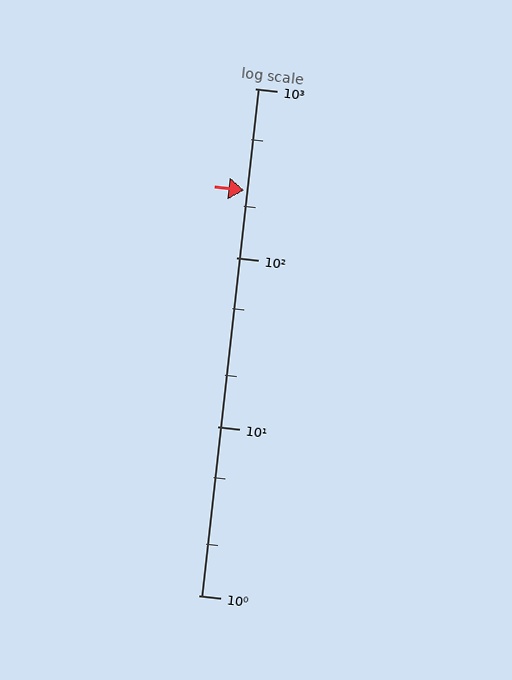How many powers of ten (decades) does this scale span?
The scale spans 3 decades, from 1 to 1000.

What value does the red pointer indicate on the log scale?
The pointer indicates approximately 250.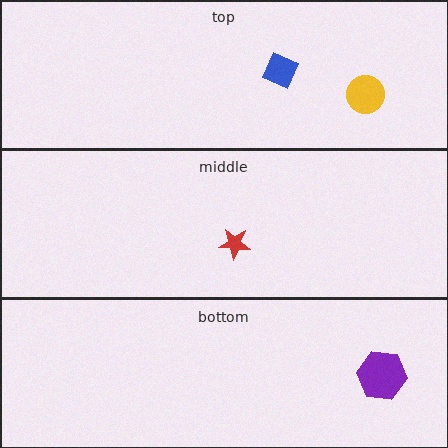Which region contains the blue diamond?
The top region.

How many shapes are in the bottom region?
1.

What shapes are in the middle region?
The red star.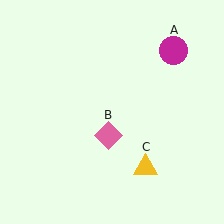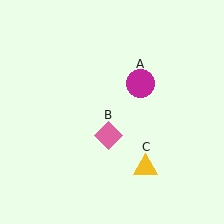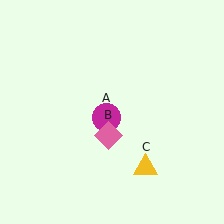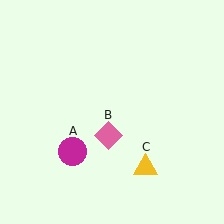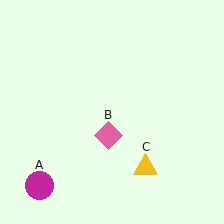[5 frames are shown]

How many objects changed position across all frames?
1 object changed position: magenta circle (object A).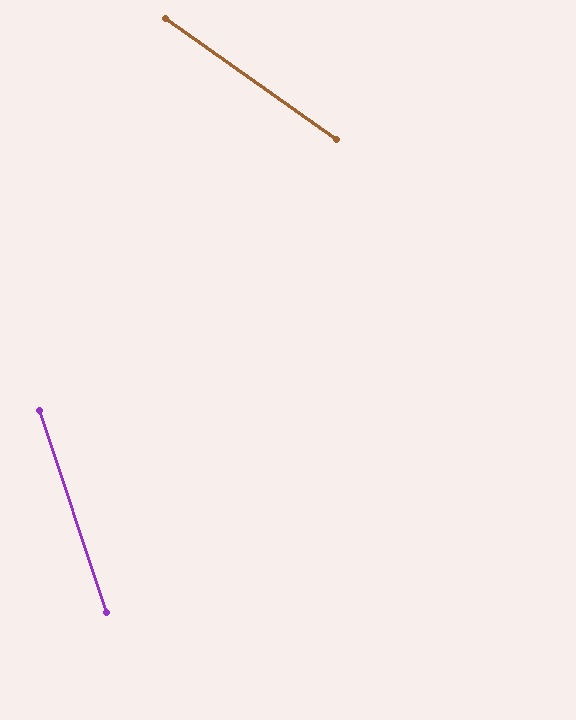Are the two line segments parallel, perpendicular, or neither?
Neither parallel nor perpendicular — they differ by about 36°.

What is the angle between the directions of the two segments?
Approximately 36 degrees.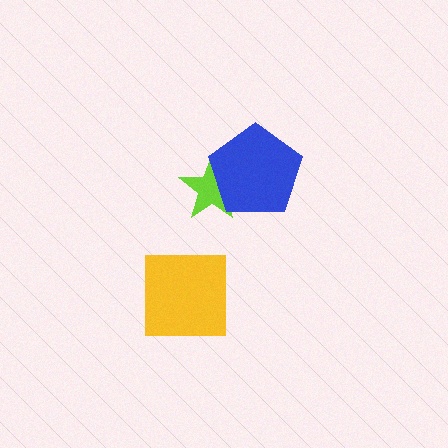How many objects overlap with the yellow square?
0 objects overlap with the yellow square.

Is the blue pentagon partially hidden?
No, no other shape covers it.